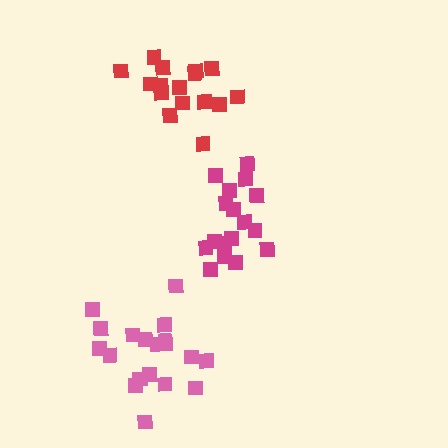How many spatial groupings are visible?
There are 3 spatial groupings.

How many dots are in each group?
Group 1: 19 dots, Group 2: 16 dots, Group 3: 17 dots (52 total).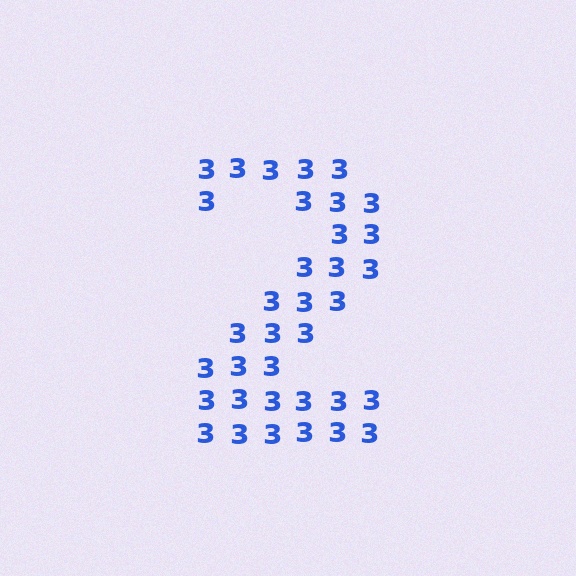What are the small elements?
The small elements are digit 3's.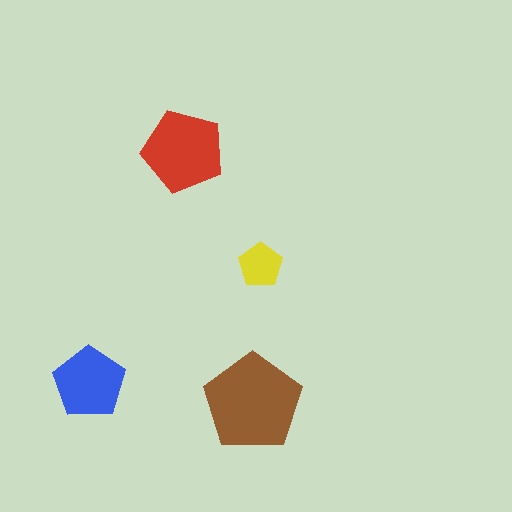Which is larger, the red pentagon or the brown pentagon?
The brown one.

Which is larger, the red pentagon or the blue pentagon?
The red one.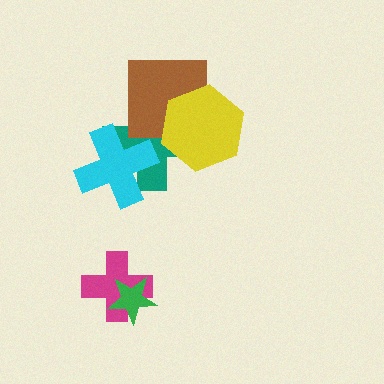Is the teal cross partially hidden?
Yes, it is partially covered by another shape.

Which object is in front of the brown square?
The yellow hexagon is in front of the brown square.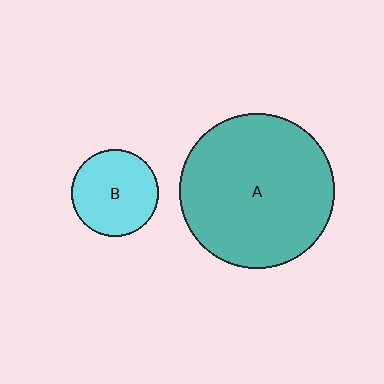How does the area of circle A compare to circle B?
Approximately 3.1 times.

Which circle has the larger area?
Circle A (teal).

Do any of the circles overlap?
No, none of the circles overlap.